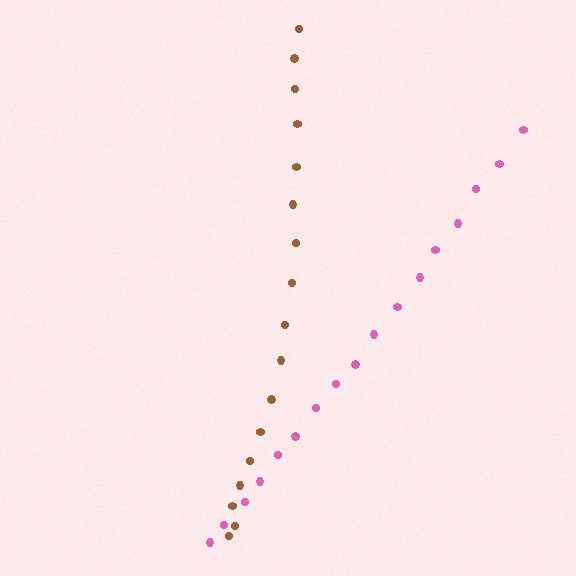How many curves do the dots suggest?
There are 2 distinct paths.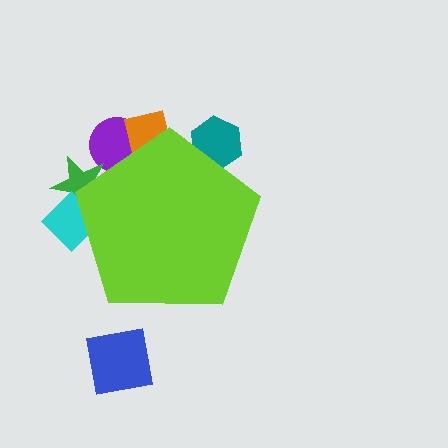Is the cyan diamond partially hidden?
Yes, the cyan diamond is partially hidden behind the lime pentagon.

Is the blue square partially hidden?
No, the blue square is fully visible.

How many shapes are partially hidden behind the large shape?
5 shapes are partially hidden.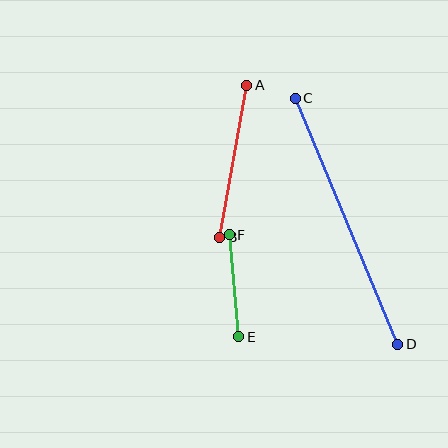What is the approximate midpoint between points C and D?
The midpoint is at approximately (347, 221) pixels.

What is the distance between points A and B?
The distance is approximately 154 pixels.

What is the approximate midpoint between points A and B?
The midpoint is at approximately (233, 161) pixels.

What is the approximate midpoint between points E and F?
The midpoint is at approximately (234, 286) pixels.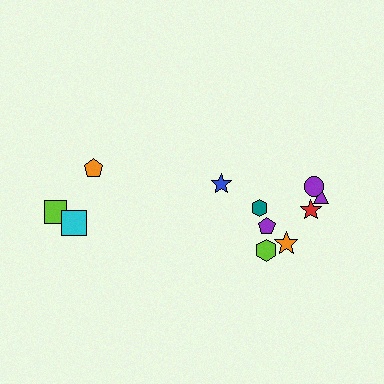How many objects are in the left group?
There are 3 objects.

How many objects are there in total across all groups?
There are 11 objects.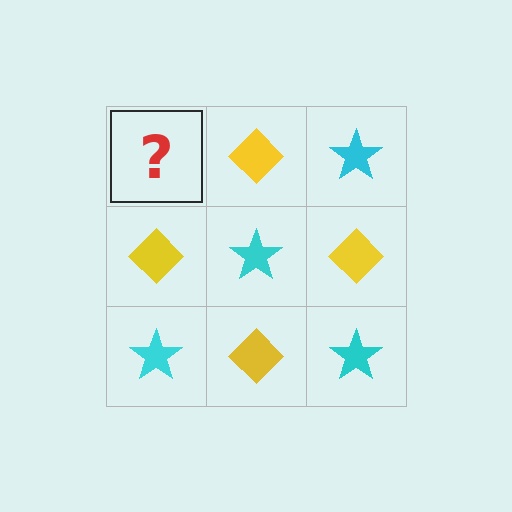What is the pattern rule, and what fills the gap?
The rule is that it alternates cyan star and yellow diamond in a checkerboard pattern. The gap should be filled with a cyan star.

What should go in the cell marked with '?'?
The missing cell should contain a cyan star.